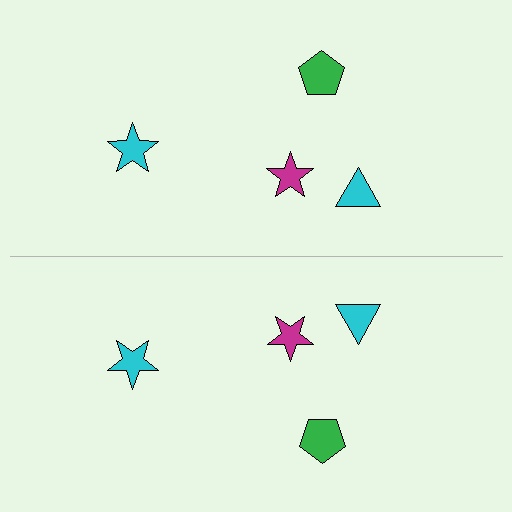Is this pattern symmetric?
Yes, this pattern has bilateral (reflection) symmetry.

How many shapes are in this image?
There are 8 shapes in this image.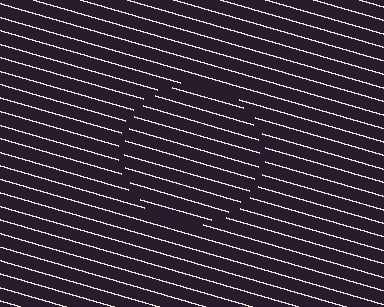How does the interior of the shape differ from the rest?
The interior of the shape contains the same grating, shifted by half a period — the contour is defined by the phase discontinuity where line-ends from the inner and outer gratings abut.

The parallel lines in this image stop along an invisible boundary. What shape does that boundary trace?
An illusory circle. The interior of the shape contains the same grating, shifted by half a period — the contour is defined by the phase discontinuity where line-ends from the inner and outer gratings abut.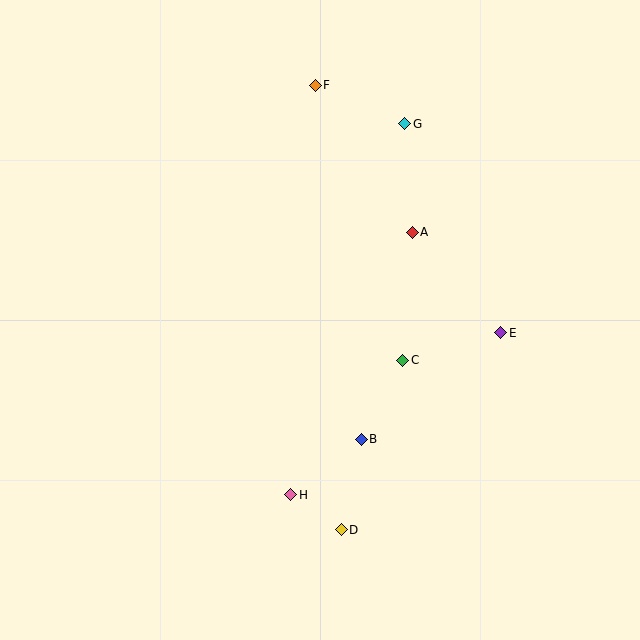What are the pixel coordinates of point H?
Point H is at (291, 495).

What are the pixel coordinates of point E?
Point E is at (501, 333).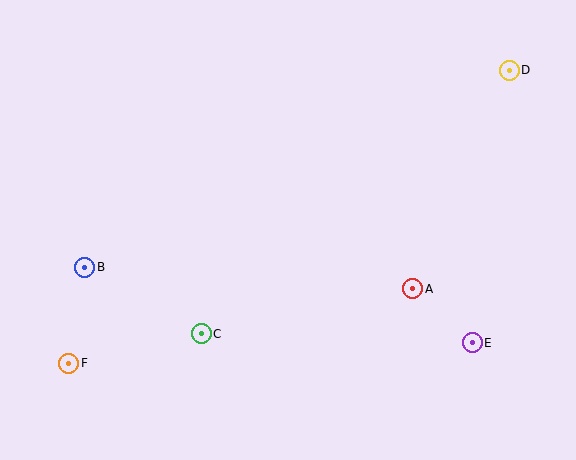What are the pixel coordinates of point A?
Point A is at (413, 289).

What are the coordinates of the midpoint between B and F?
The midpoint between B and F is at (77, 315).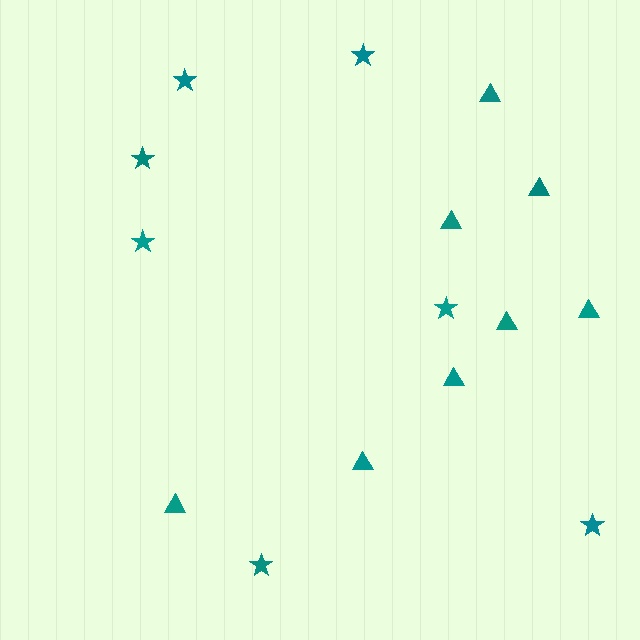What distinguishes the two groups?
There are 2 groups: one group of triangles (8) and one group of stars (7).